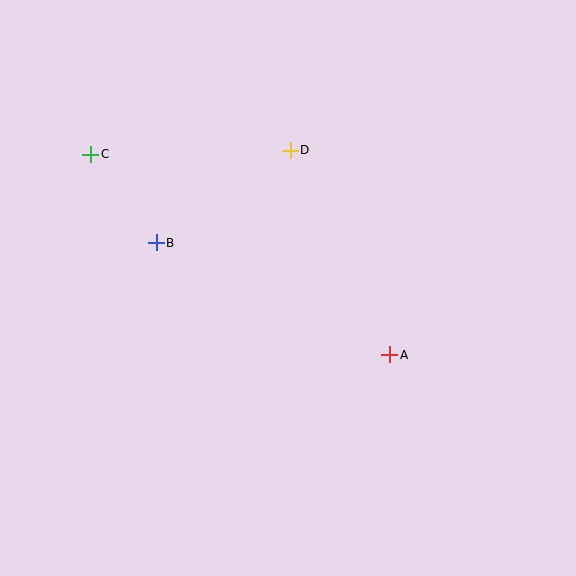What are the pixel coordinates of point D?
Point D is at (290, 150).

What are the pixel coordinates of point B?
Point B is at (156, 243).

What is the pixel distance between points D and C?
The distance between D and C is 199 pixels.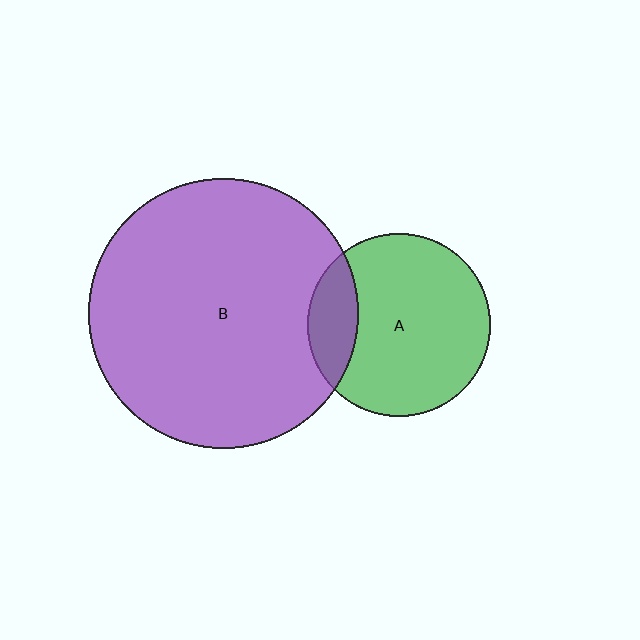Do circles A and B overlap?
Yes.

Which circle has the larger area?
Circle B (purple).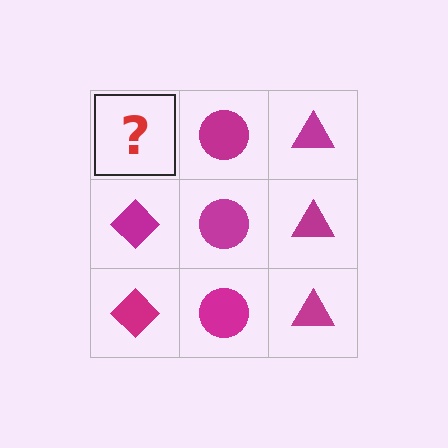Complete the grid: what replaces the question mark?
The question mark should be replaced with a magenta diamond.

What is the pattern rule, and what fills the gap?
The rule is that each column has a consistent shape. The gap should be filled with a magenta diamond.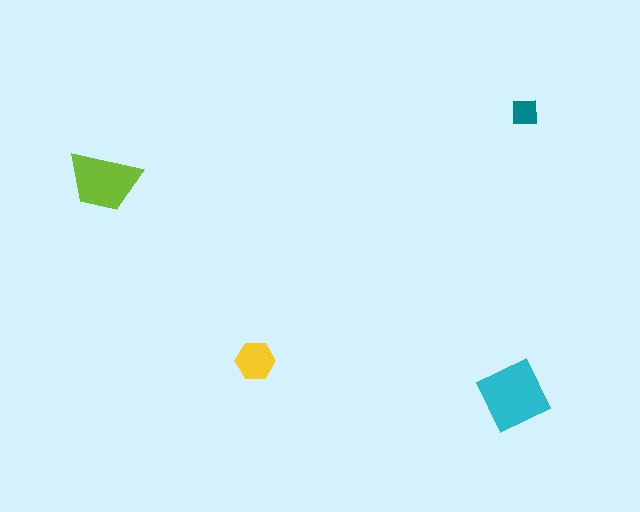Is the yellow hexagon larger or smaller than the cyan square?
Smaller.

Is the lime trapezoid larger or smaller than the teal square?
Larger.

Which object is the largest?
The cyan square.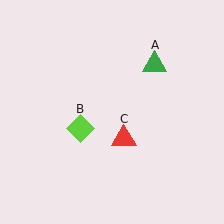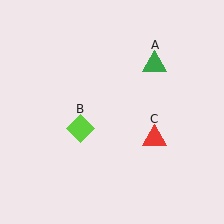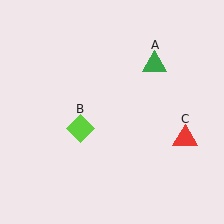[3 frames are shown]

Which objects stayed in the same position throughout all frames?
Green triangle (object A) and lime diamond (object B) remained stationary.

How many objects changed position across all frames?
1 object changed position: red triangle (object C).